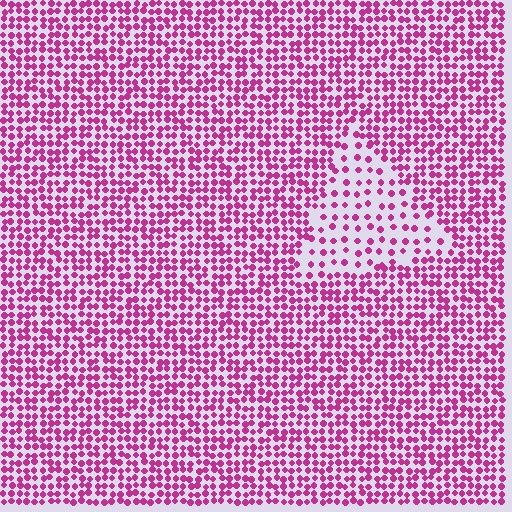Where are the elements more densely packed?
The elements are more densely packed outside the triangle boundary.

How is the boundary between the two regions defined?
The boundary is defined by a change in element density (approximately 2.3x ratio). All elements are the same color, size, and shape.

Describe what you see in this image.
The image contains small magenta elements arranged at two different densities. A triangle-shaped region is visible where the elements are less densely packed than the surrounding area.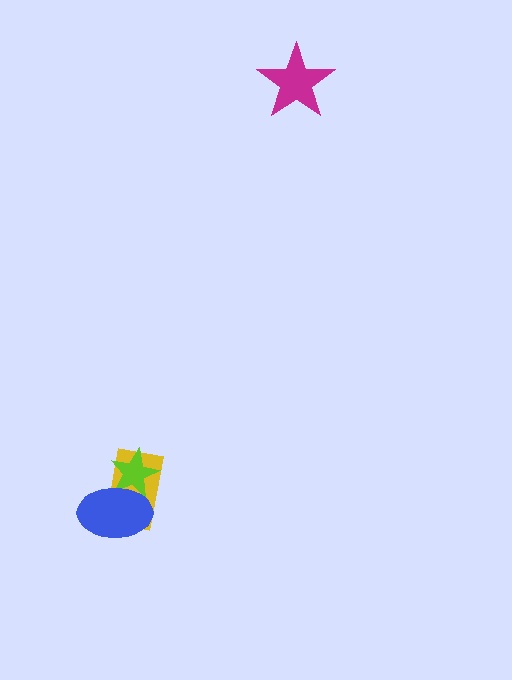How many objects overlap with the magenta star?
0 objects overlap with the magenta star.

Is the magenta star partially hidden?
No, no other shape covers it.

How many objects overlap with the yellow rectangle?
2 objects overlap with the yellow rectangle.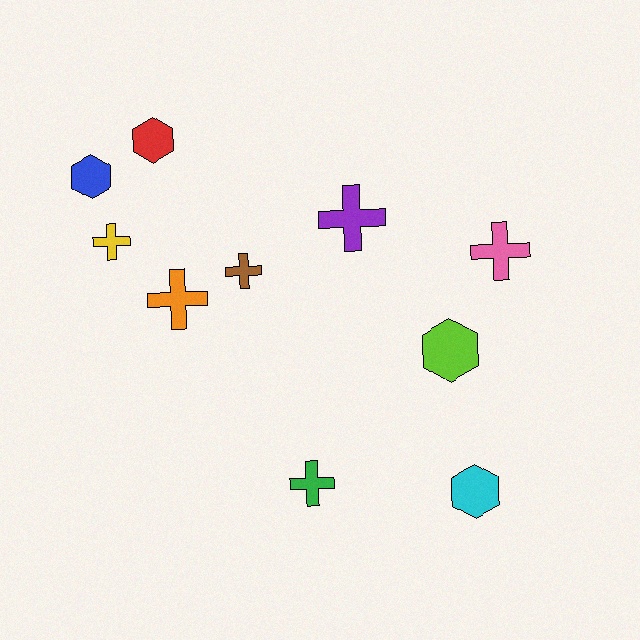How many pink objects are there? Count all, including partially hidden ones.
There is 1 pink object.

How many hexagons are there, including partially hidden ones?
There are 4 hexagons.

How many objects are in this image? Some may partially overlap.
There are 10 objects.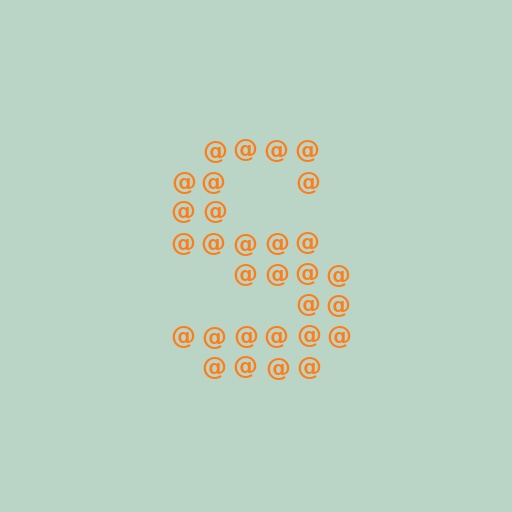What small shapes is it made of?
It is made of small at signs.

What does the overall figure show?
The overall figure shows the letter S.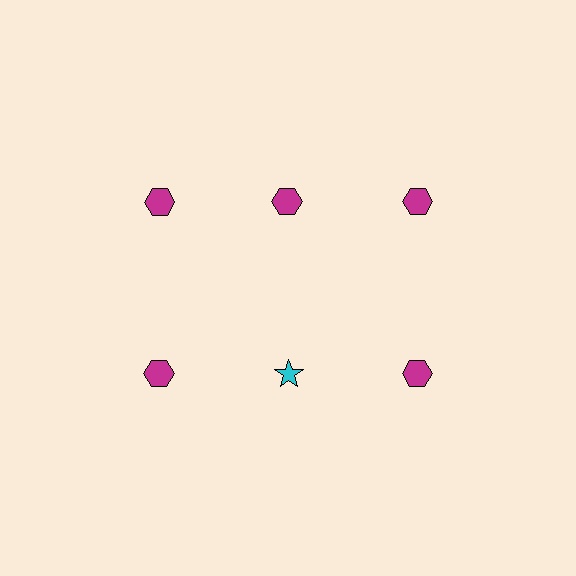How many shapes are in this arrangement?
There are 6 shapes arranged in a grid pattern.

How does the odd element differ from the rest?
It differs in both color (cyan instead of magenta) and shape (star instead of hexagon).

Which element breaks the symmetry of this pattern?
The cyan star in the second row, second from left column breaks the symmetry. All other shapes are magenta hexagons.